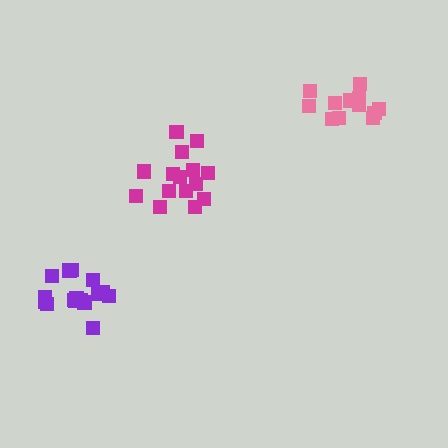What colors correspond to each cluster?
The clusters are colored: pink, magenta, purple.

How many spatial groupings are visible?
There are 3 spatial groupings.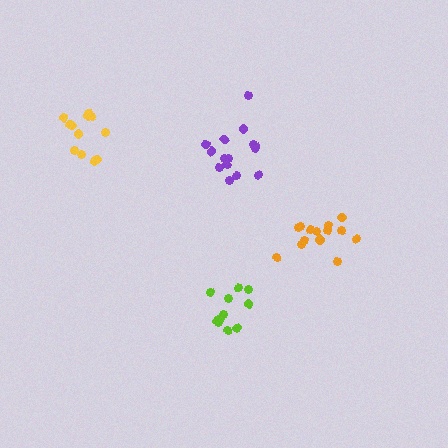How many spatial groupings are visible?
There are 4 spatial groupings.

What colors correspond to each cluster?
The clusters are colored: yellow, purple, lime, orange.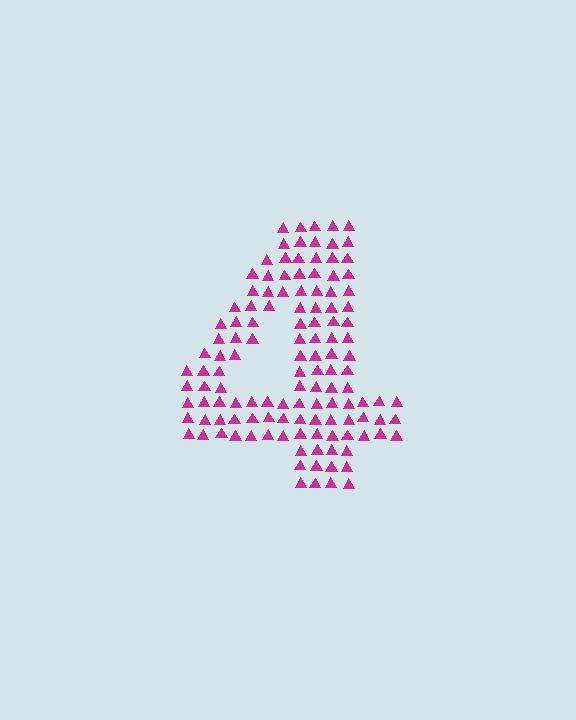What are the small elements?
The small elements are triangles.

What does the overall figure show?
The overall figure shows the digit 4.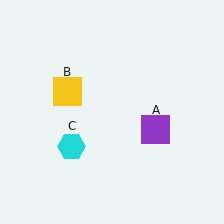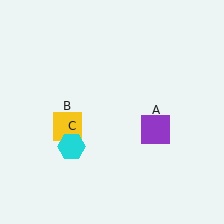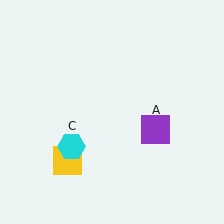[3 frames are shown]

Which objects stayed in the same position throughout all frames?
Purple square (object A) and cyan hexagon (object C) remained stationary.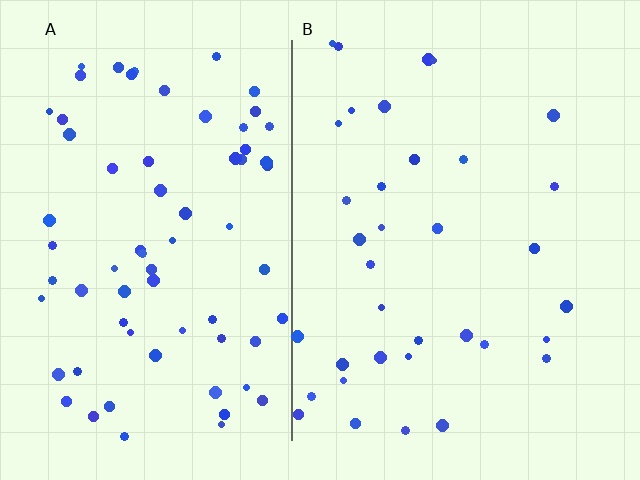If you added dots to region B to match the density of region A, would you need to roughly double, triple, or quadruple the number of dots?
Approximately double.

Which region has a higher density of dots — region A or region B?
A (the left).